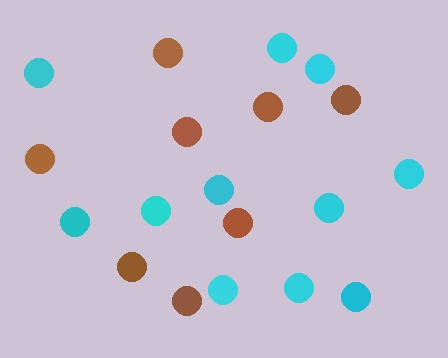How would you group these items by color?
There are 2 groups: one group of brown circles (8) and one group of cyan circles (11).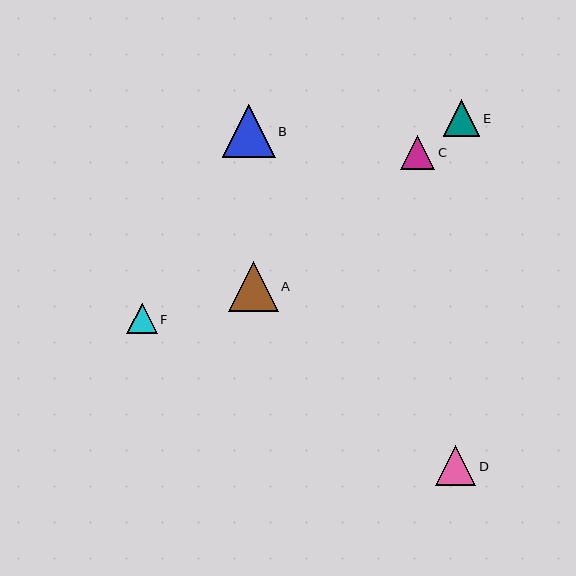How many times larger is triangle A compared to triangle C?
Triangle A is approximately 1.5 times the size of triangle C.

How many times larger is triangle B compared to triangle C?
Triangle B is approximately 1.6 times the size of triangle C.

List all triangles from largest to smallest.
From largest to smallest: B, A, D, E, C, F.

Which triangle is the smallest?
Triangle F is the smallest with a size of approximately 30 pixels.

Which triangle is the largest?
Triangle B is the largest with a size of approximately 53 pixels.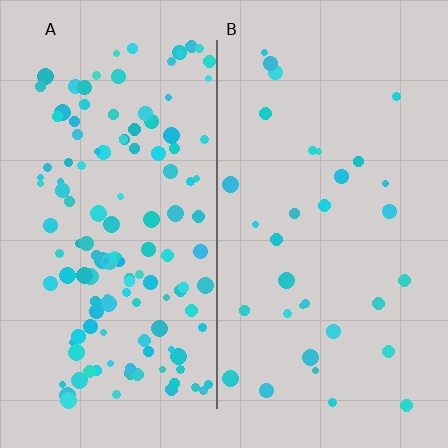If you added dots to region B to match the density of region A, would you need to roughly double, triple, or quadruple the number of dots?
Approximately quadruple.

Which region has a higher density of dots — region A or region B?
A (the left).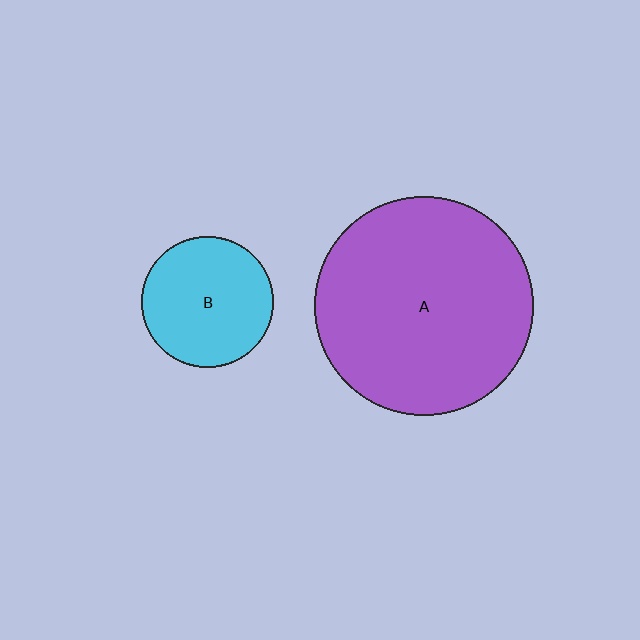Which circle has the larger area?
Circle A (purple).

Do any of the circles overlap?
No, none of the circles overlap.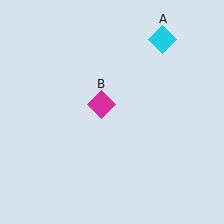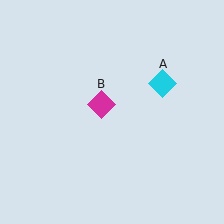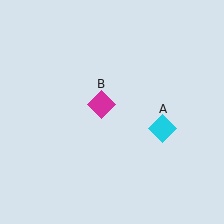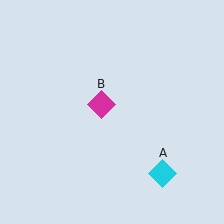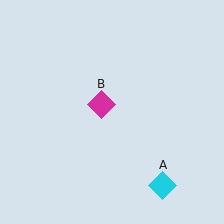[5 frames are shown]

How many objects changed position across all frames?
1 object changed position: cyan diamond (object A).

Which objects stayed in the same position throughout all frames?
Magenta diamond (object B) remained stationary.